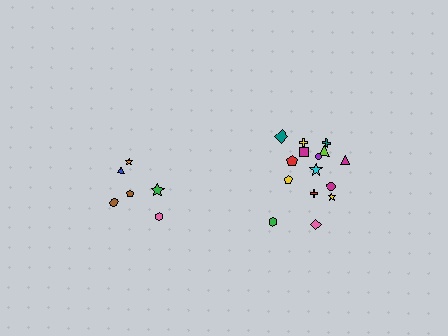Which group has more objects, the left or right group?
The right group.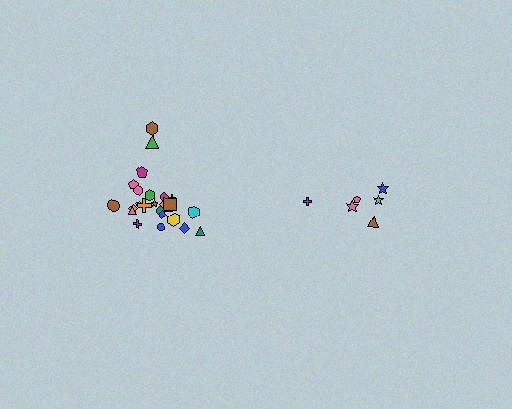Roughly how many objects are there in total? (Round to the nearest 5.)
Roughly 30 objects in total.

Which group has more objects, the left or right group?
The left group.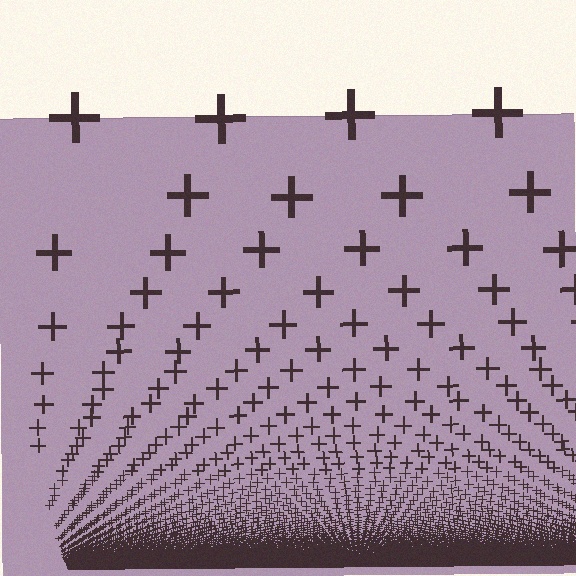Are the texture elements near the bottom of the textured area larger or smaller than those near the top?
Smaller. The gradient is inverted — elements near the bottom are smaller and denser.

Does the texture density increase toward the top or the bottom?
Density increases toward the bottom.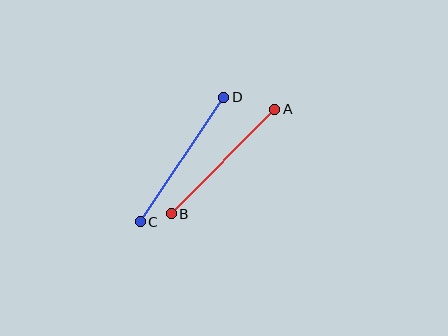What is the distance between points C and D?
The distance is approximately 150 pixels.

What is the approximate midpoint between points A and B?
The midpoint is at approximately (223, 162) pixels.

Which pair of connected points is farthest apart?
Points C and D are farthest apart.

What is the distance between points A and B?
The distance is approximately 147 pixels.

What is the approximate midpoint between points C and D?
The midpoint is at approximately (182, 159) pixels.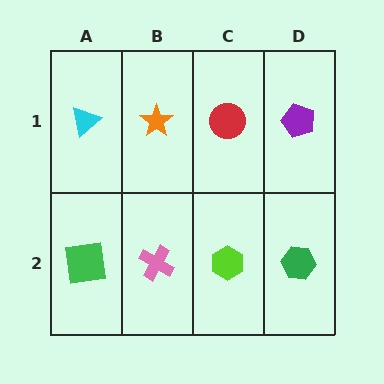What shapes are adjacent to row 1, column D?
A green hexagon (row 2, column D), a red circle (row 1, column C).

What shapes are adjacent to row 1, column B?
A pink cross (row 2, column B), a cyan triangle (row 1, column A), a red circle (row 1, column C).